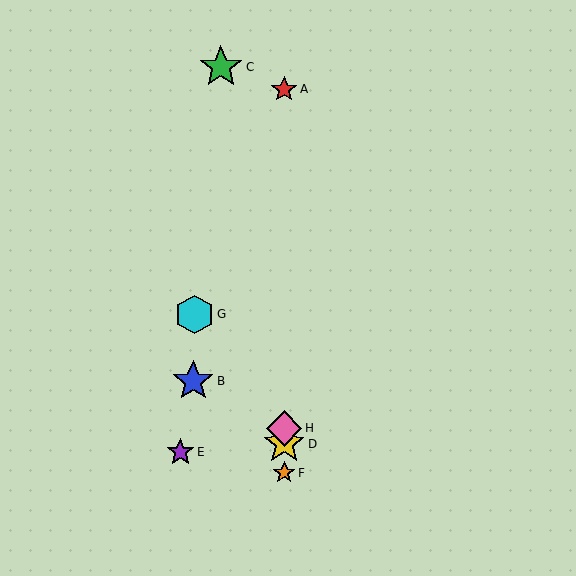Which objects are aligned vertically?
Objects A, D, F, H are aligned vertically.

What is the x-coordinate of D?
Object D is at x≈284.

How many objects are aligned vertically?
4 objects (A, D, F, H) are aligned vertically.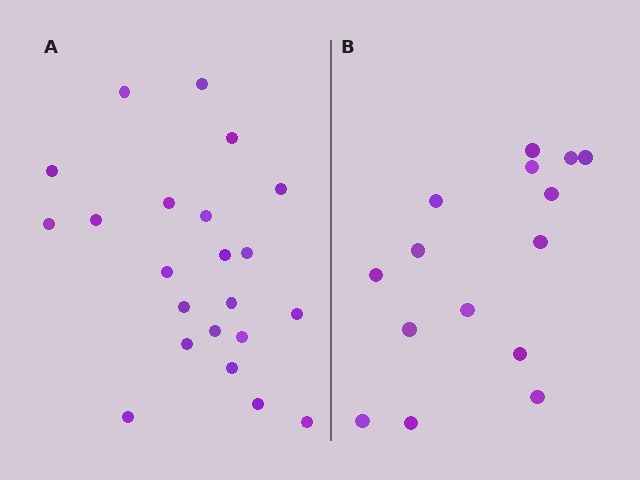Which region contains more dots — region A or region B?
Region A (the left region) has more dots.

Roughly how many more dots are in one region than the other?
Region A has roughly 8 or so more dots than region B.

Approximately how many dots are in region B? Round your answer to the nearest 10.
About 20 dots. (The exact count is 15, which rounds to 20.)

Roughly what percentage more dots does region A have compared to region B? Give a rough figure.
About 45% more.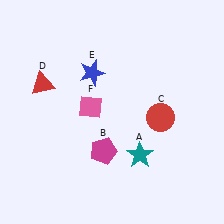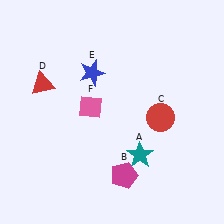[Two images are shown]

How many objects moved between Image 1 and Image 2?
1 object moved between the two images.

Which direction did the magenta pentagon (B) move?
The magenta pentagon (B) moved down.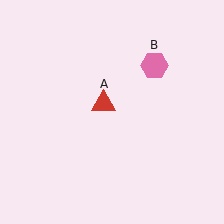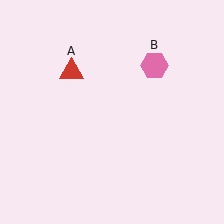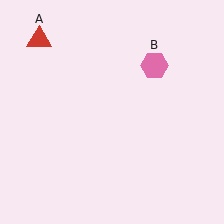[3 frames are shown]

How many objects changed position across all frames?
1 object changed position: red triangle (object A).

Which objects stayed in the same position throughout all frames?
Pink hexagon (object B) remained stationary.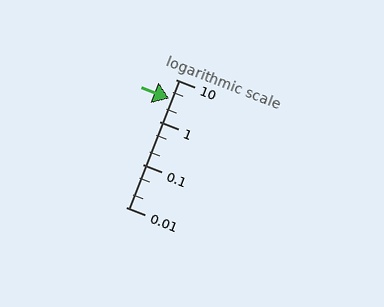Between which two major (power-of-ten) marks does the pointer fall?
The pointer is between 1 and 10.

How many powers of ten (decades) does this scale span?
The scale spans 3 decades, from 0.01 to 10.